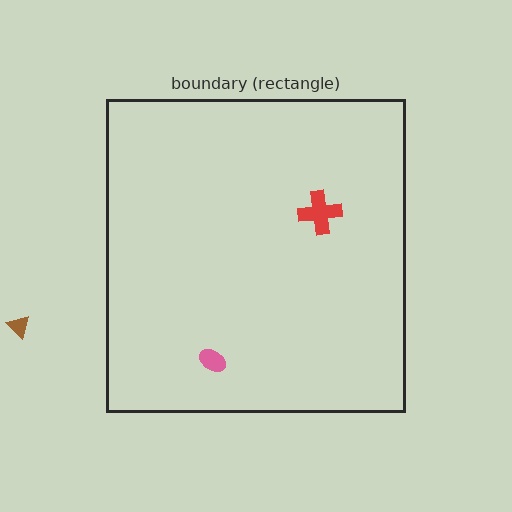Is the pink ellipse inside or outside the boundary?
Inside.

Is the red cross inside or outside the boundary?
Inside.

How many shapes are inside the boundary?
2 inside, 1 outside.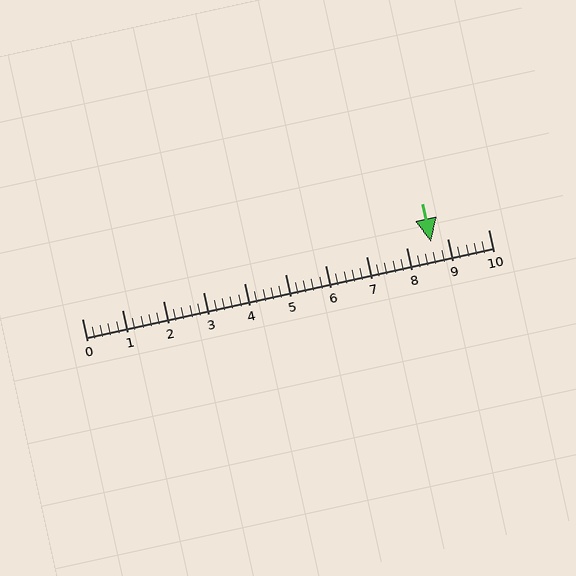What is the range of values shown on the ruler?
The ruler shows values from 0 to 10.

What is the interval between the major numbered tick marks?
The major tick marks are spaced 1 units apart.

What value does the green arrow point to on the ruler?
The green arrow points to approximately 8.6.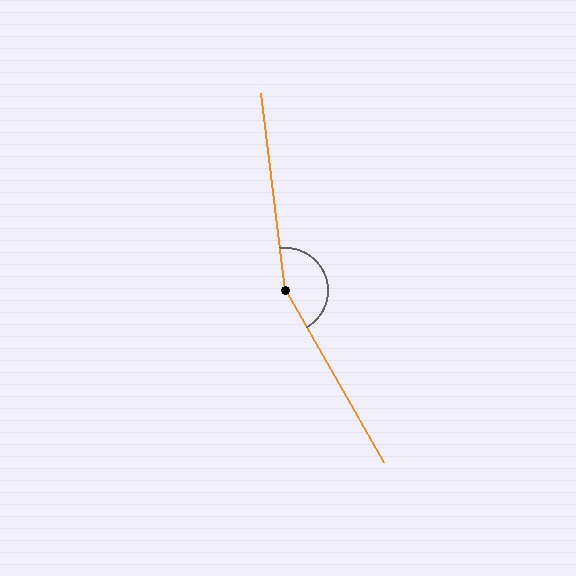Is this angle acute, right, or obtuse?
It is obtuse.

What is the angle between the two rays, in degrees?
Approximately 157 degrees.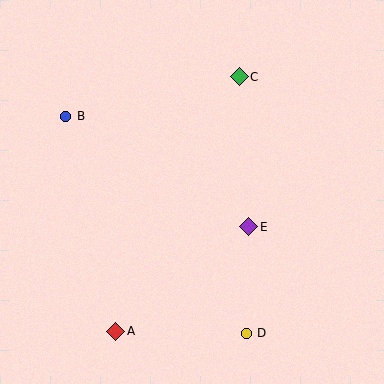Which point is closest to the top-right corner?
Point C is closest to the top-right corner.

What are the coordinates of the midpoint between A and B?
The midpoint between A and B is at (91, 224).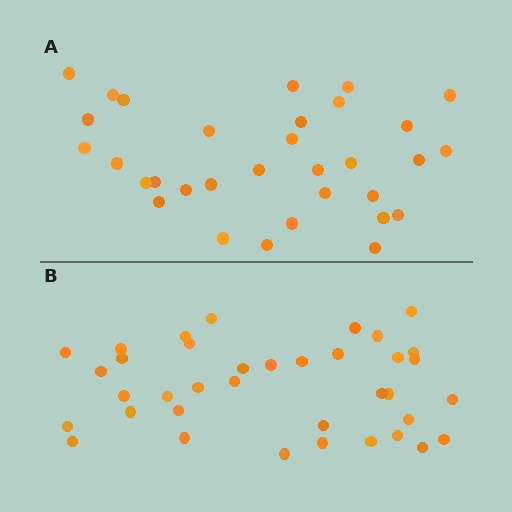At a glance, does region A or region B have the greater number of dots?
Region B (the bottom region) has more dots.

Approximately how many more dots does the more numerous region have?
Region B has about 5 more dots than region A.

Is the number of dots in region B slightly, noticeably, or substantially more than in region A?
Region B has only slightly more — the two regions are fairly close. The ratio is roughly 1.2 to 1.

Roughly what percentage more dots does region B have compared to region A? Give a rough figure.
About 15% more.